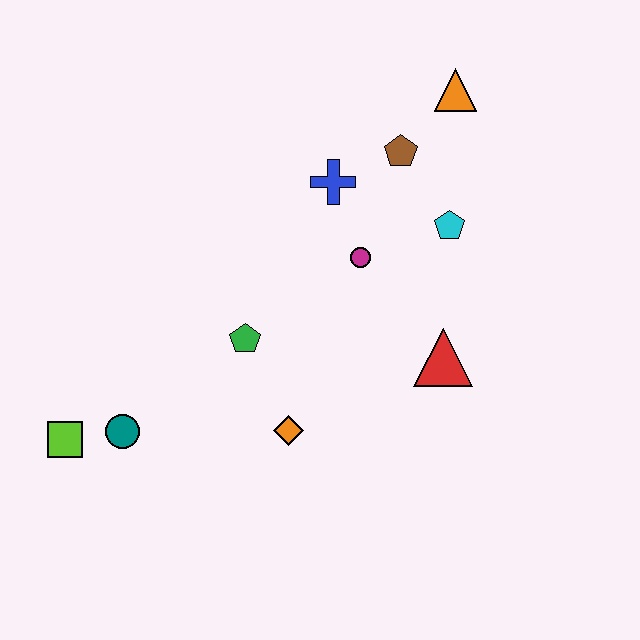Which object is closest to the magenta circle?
The blue cross is closest to the magenta circle.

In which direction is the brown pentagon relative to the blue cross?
The brown pentagon is to the right of the blue cross.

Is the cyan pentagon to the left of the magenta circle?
No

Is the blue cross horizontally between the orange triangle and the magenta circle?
No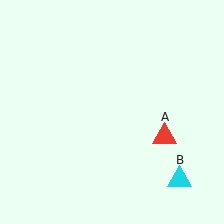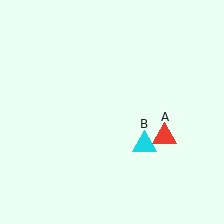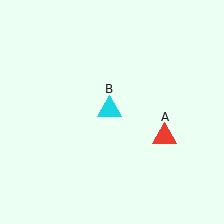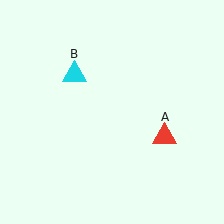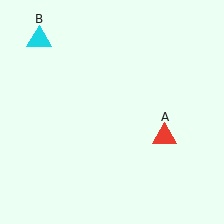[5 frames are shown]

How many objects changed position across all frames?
1 object changed position: cyan triangle (object B).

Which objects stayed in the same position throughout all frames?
Red triangle (object A) remained stationary.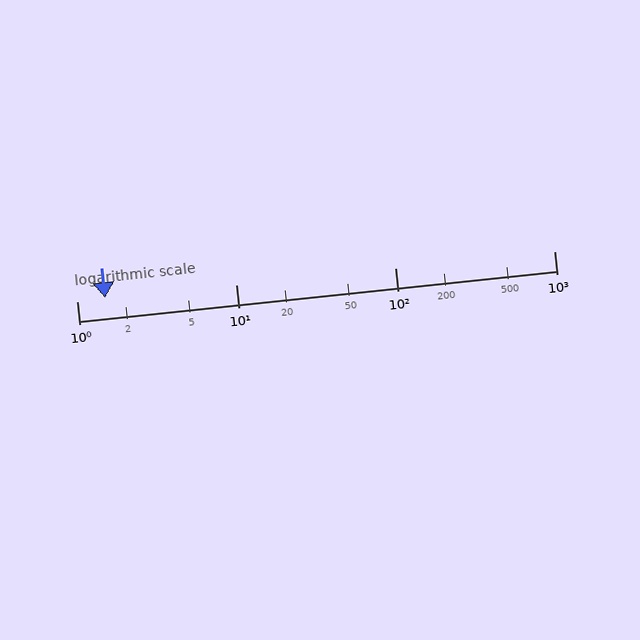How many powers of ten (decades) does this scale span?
The scale spans 3 decades, from 1 to 1000.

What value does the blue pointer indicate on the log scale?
The pointer indicates approximately 1.5.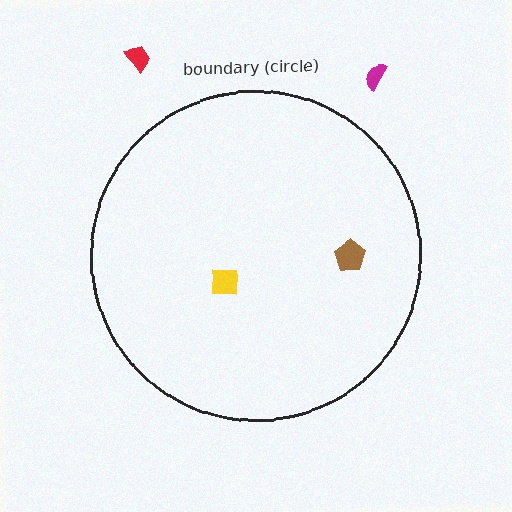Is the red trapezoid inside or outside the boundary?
Outside.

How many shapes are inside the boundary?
2 inside, 2 outside.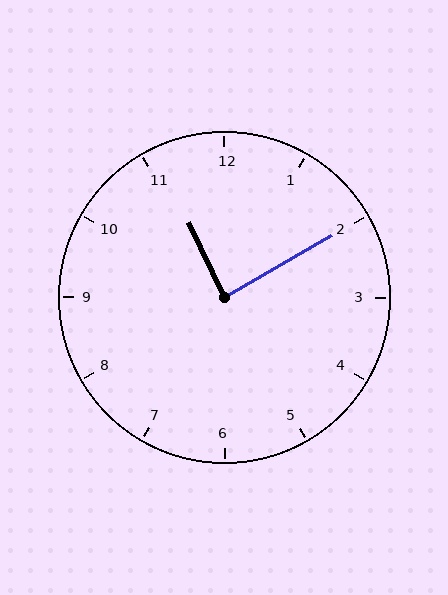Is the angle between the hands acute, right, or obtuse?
It is right.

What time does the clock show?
11:10.